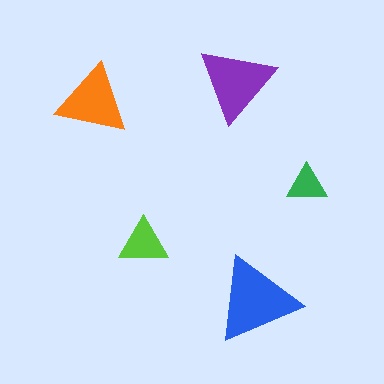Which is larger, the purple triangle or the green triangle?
The purple one.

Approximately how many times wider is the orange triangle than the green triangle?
About 2 times wider.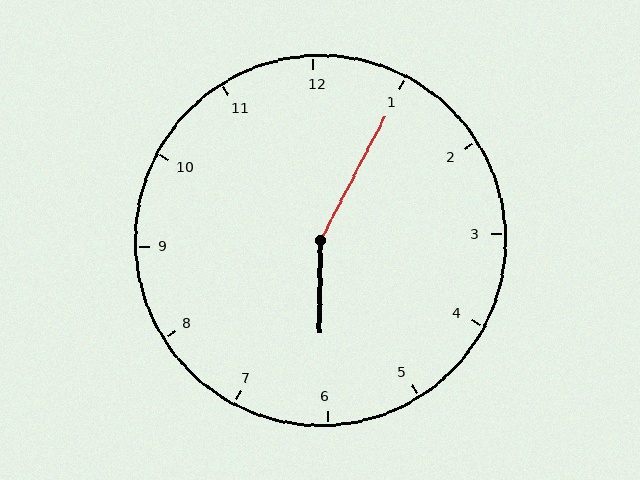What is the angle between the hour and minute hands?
Approximately 152 degrees.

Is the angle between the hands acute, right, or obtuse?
It is obtuse.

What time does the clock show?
6:05.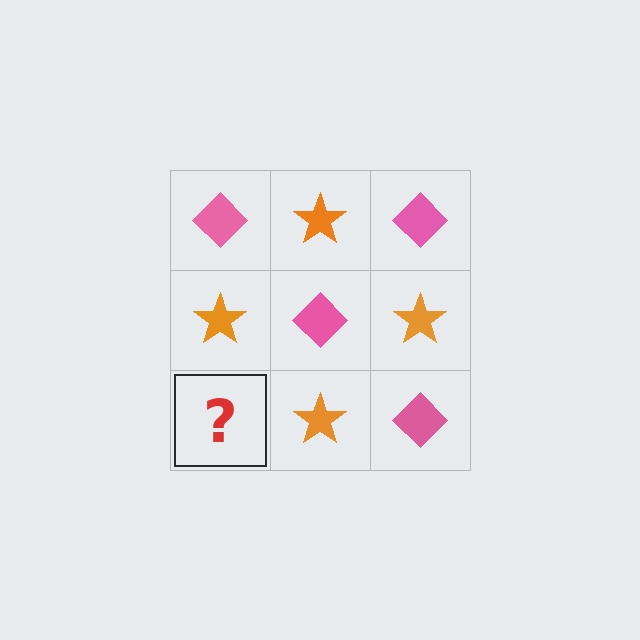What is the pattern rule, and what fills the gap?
The rule is that it alternates pink diamond and orange star in a checkerboard pattern. The gap should be filled with a pink diamond.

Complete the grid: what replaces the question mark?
The question mark should be replaced with a pink diamond.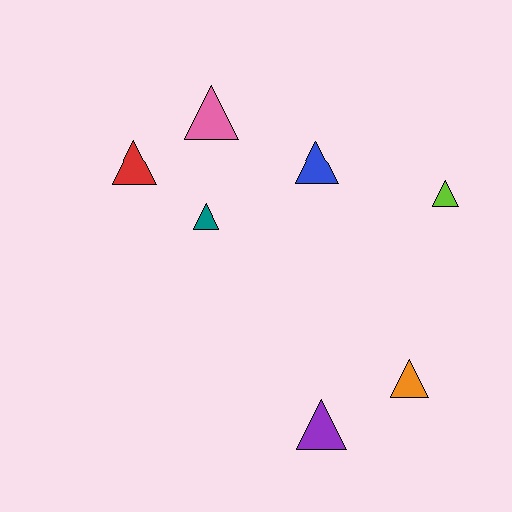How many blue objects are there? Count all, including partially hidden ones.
There is 1 blue object.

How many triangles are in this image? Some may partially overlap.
There are 7 triangles.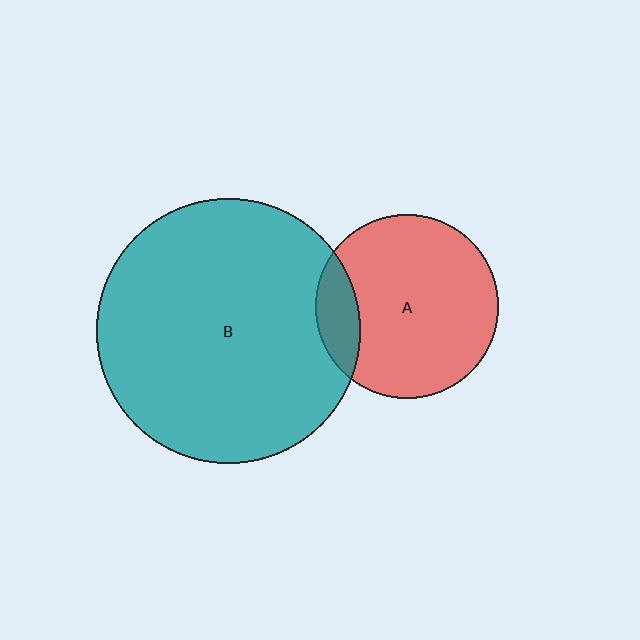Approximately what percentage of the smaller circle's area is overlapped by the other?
Approximately 15%.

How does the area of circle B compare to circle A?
Approximately 2.1 times.